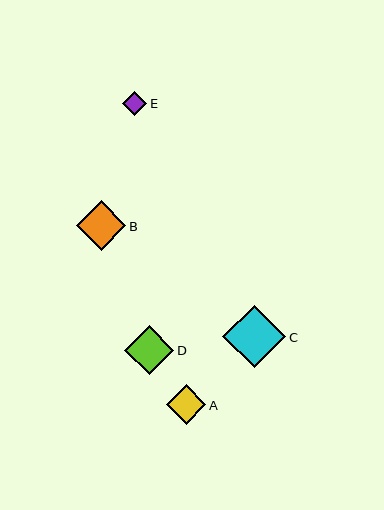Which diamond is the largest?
Diamond C is the largest with a size of approximately 63 pixels.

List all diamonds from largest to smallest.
From largest to smallest: C, B, D, A, E.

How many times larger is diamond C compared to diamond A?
Diamond C is approximately 1.6 times the size of diamond A.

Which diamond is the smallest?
Diamond E is the smallest with a size of approximately 25 pixels.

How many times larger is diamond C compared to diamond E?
Diamond C is approximately 2.6 times the size of diamond E.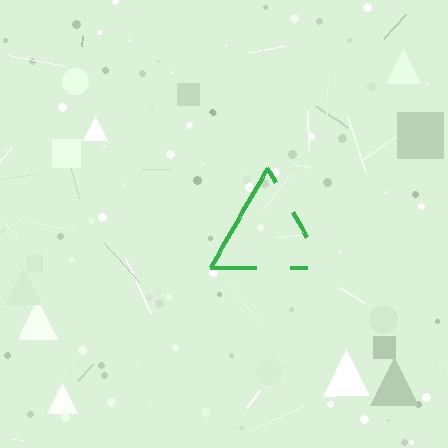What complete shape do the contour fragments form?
The contour fragments form a triangle.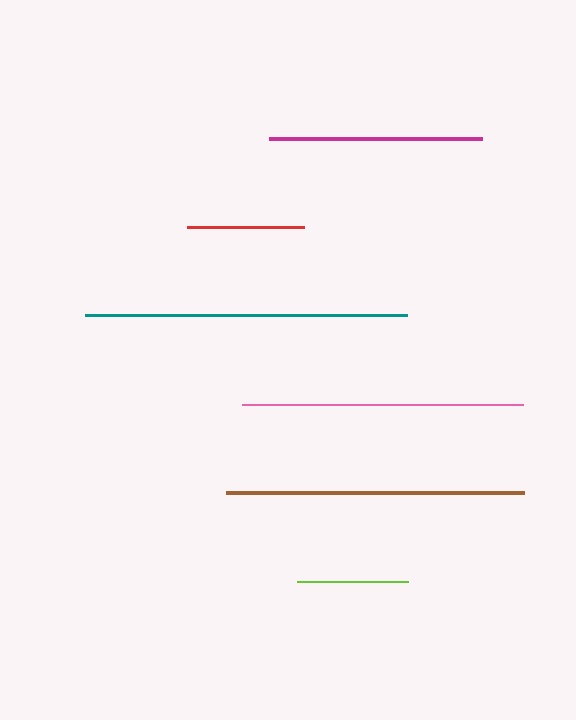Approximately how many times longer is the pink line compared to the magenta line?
The pink line is approximately 1.3 times the length of the magenta line.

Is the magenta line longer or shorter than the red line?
The magenta line is longer than the red line.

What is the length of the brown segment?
The brown segment is approximately 298 pixels long.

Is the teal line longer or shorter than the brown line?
The teal line is longer than the brown line.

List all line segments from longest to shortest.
From longest to shortest: teal, brown, pink, magenta, red, lime.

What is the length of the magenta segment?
The magenta segment is approximately 213 pixels long.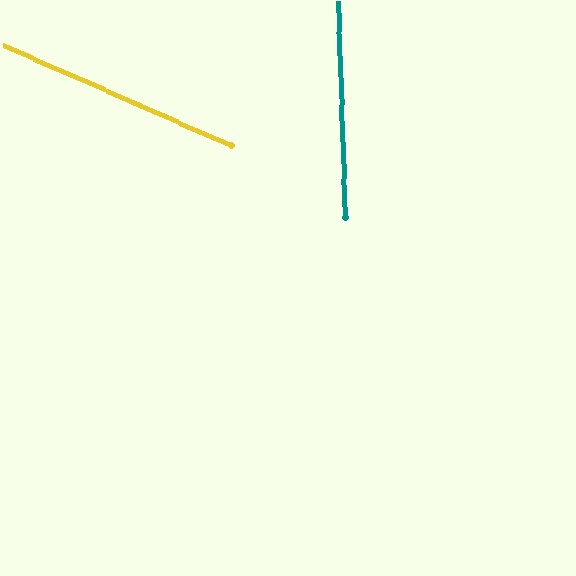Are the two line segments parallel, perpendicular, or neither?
Neither parallel nor perpendicular — they differ by about 64°.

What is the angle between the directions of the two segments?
Approximately 64 degrees.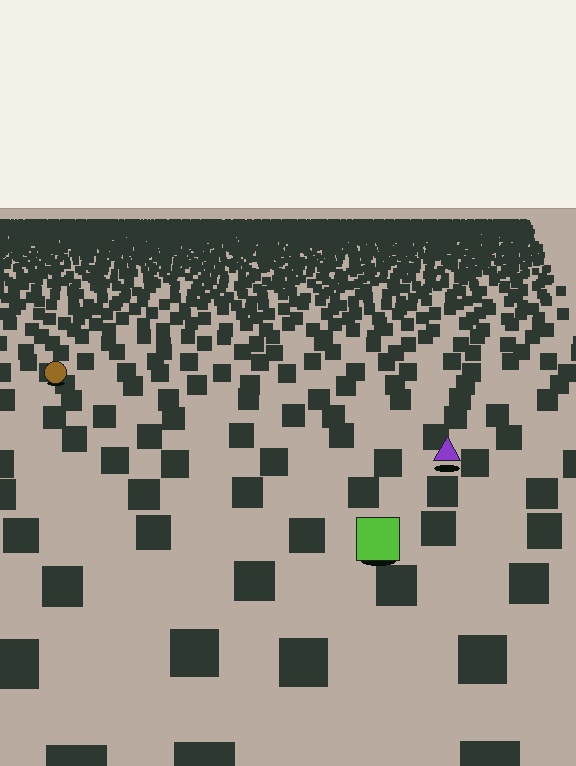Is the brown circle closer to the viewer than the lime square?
No. The lime square is closer — you can tell from the texture gradient: the ground texture is coarser near it.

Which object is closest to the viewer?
The lime square is closest. The texture marks near it are larger and more spread out.